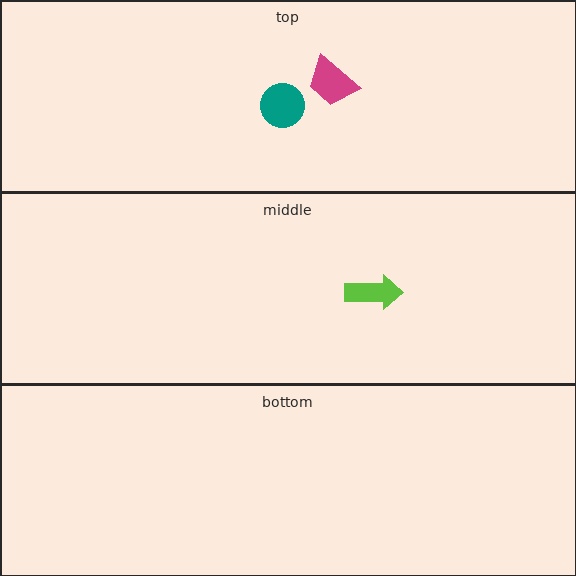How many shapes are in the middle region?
1.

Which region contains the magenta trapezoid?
The top region.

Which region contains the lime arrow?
The middle region.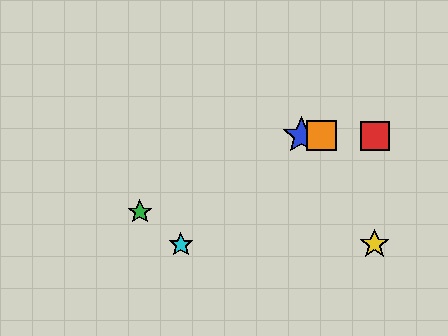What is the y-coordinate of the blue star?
The blue star is at y≈136.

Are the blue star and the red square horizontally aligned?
Yes, both are at y≈136.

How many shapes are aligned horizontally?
4 shapes (the red square, the blue star, the purple star, the orange square) are aligned horizontally.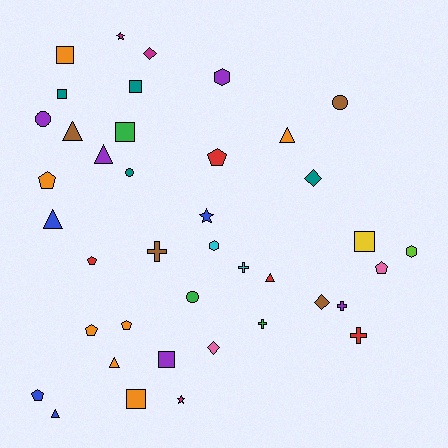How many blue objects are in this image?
There are 4 blue objects.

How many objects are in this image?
There are 40 objects.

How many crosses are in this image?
There are 5 crosses.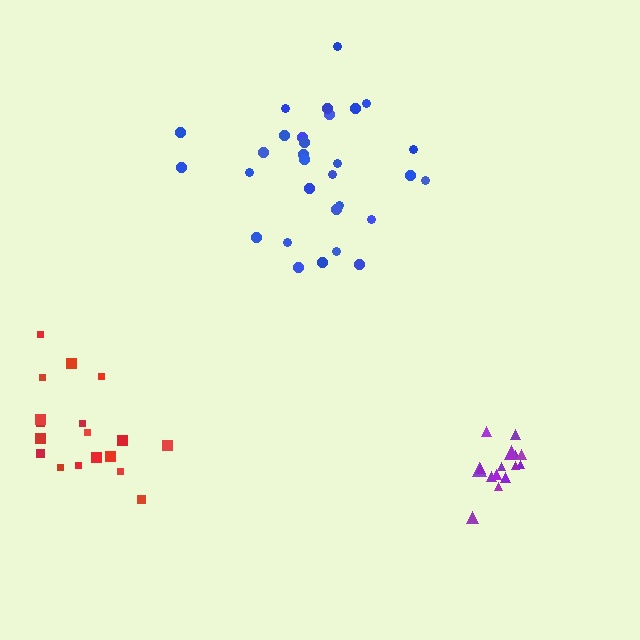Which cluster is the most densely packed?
Purple.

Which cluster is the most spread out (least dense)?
Red.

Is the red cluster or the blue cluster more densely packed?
Blue.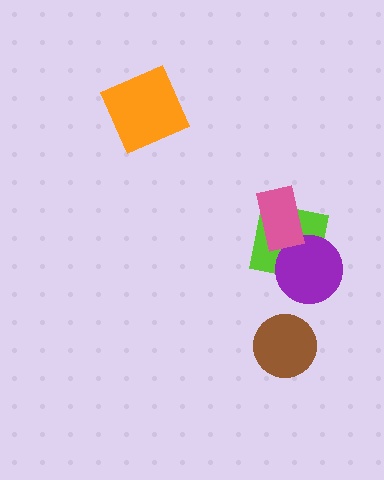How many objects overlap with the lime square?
2 objects overlap with the lime square.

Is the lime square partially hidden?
Yes, it is partially covered by another shape.